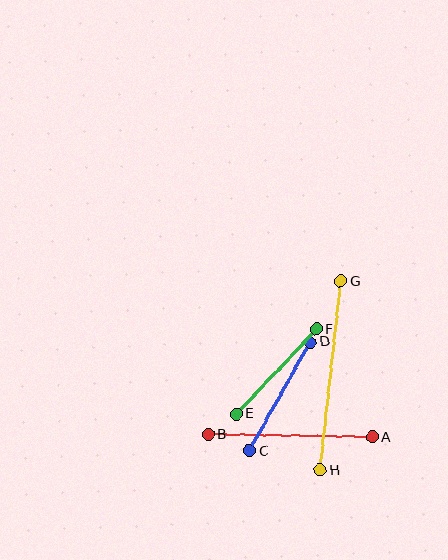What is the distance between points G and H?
The distance is approximately 190 pixels.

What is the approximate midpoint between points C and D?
The midpoint is at approximately (280, 397) pixels.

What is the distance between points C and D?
The distance is approximately 125 pixels.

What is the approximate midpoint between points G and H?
The midpoint is at approximately (330, 375) pixels.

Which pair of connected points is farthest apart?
Points G and H are farthest apart.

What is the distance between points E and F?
The distance is approximately 116 pixels.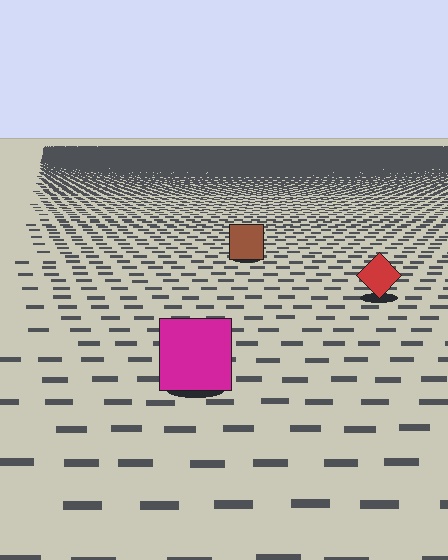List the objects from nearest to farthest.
From nearest to farthest: the magenta square, the red diamond, the brown square.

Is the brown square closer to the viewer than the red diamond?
No. The red diamond is closer — you can tell from the texture gradient: the ground texture is coarser near it.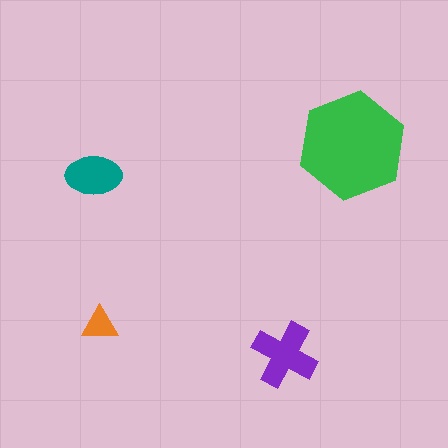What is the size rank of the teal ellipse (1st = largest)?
3rd.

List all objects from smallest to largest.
The orange triangle, the teal ellipse, the purple cross, the green hexagon.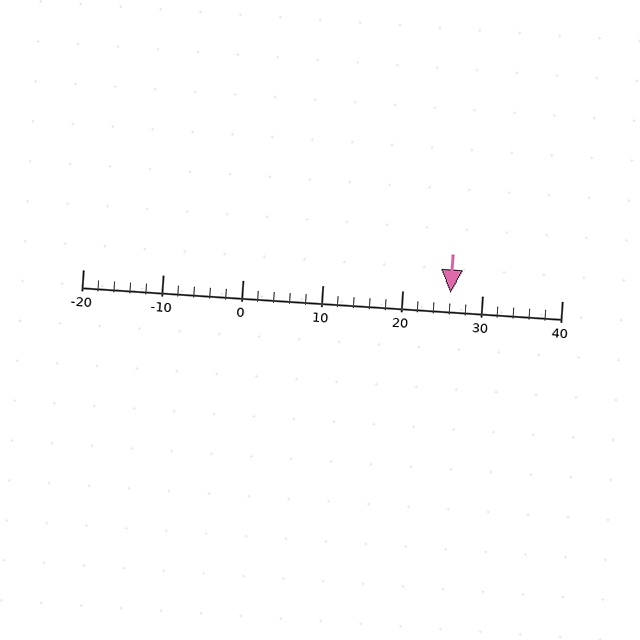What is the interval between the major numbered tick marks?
The major tick marks are spaced 10 units apart.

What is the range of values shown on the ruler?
The ruler shows values from -20 to 40.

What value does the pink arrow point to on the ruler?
The pink arrow points to approximately 26.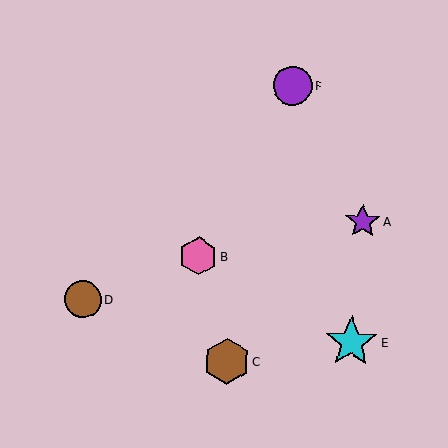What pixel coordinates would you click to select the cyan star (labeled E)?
Click at (351, 342) to select the cyan star E.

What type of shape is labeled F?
Shape F is a purple circle.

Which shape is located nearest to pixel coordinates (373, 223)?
The purple star (labeled A) at (363, 221) is nearest to that location.